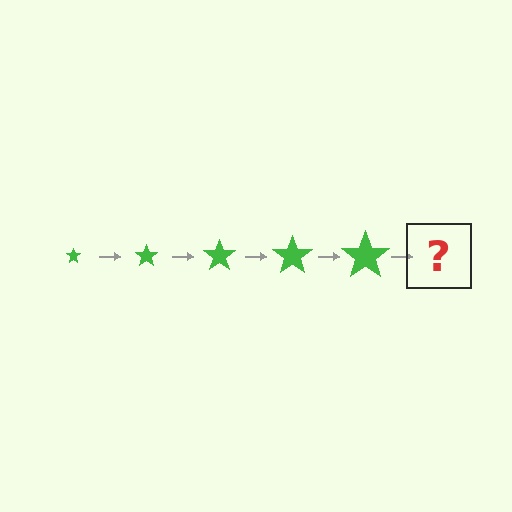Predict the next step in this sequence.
The next step is a green star, larger than the previous one.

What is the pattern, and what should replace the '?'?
The pattern is that the star gets progressively larger each step. The '?' should be a green star, larger than the previous one.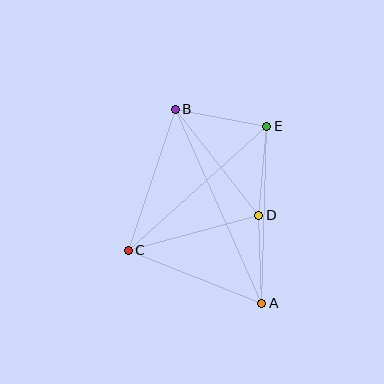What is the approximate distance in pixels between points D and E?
The distance between D and E is approximately 89 pixels.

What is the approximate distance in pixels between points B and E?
The distance between B and E is approximately 93 pixels.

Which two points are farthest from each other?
Points A and B are farthest from each other.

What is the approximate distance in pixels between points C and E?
The distance between C and E is approximately 186 pixels.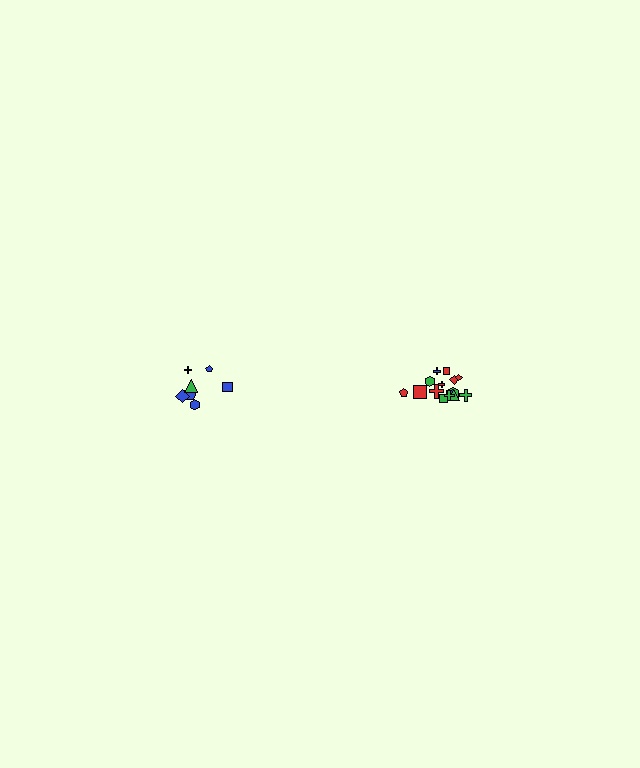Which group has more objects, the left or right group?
The right group.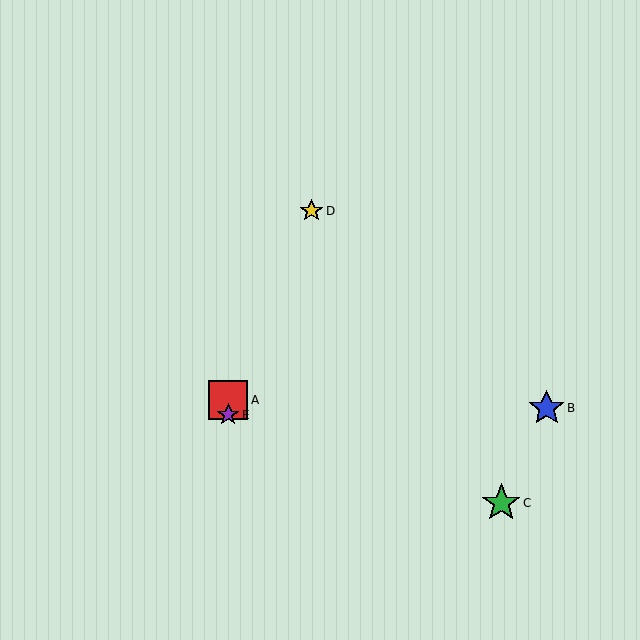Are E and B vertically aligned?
No, E is at x≈228 and B is at x≈547.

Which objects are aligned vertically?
Objects A, E are aligned vertically.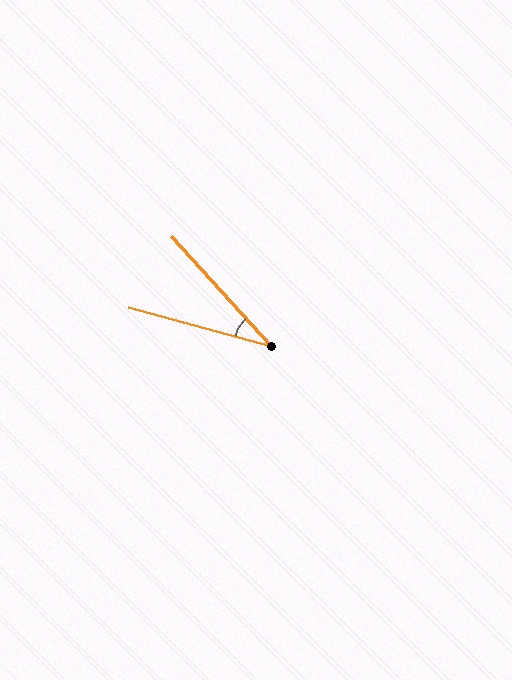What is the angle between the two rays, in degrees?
Approximately 33 degrees.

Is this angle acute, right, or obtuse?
It is acute.